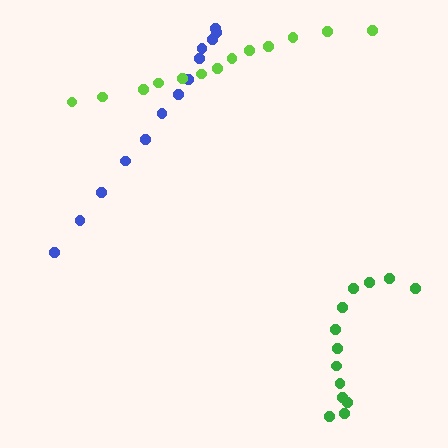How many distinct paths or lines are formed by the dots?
There are 3 distinct paths.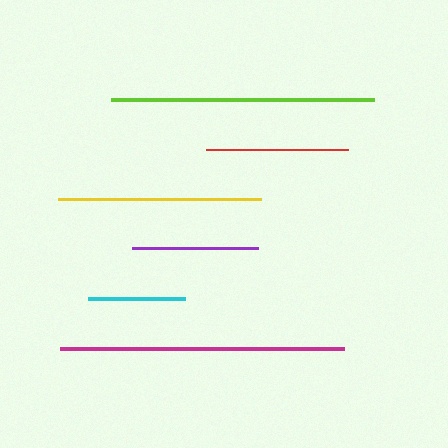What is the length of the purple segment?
The purple segment is approximately 127 pixels long.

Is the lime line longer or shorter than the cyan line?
The lime line is longer than the cyan line.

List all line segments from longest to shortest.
From longest to shortest: magenta, lime, yellow, red, purple, cyan.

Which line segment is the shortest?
The cyan line is the shortest at approximately 98 pixels.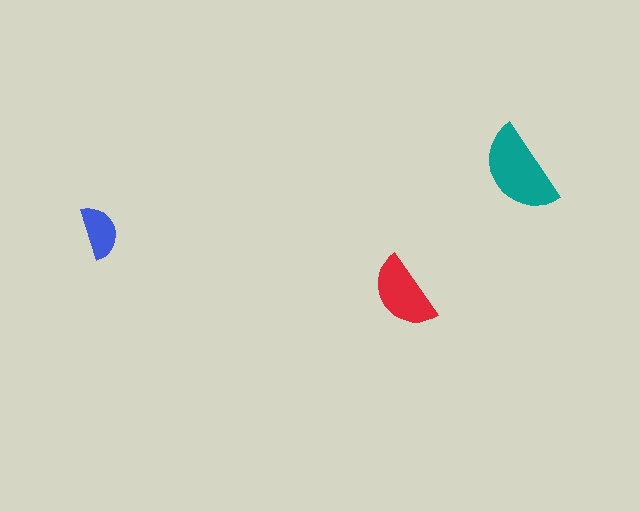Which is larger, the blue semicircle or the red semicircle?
The red one.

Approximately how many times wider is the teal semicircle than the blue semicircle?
About 1.5 times wider.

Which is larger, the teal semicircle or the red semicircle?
The teal one.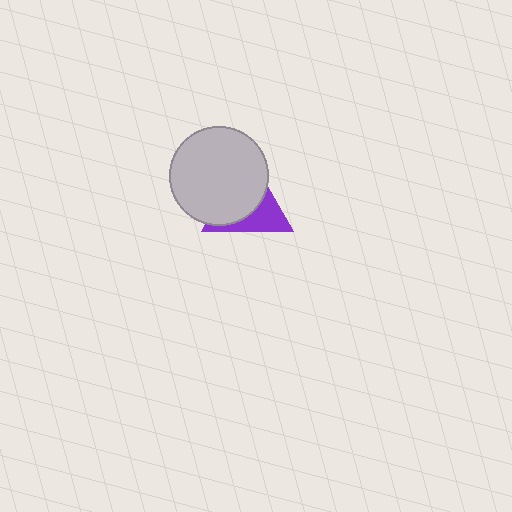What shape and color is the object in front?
The object in front is a light gray circle.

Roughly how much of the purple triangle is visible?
A small part of it is visible (roughly 39%).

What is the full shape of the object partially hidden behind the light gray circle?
The partially hidden object is a purple triangle.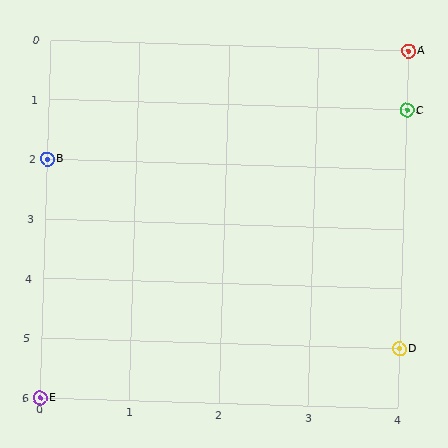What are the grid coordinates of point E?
Point E is at grid coordinates (0, 6).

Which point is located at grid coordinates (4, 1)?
Point C is at (4, 1).